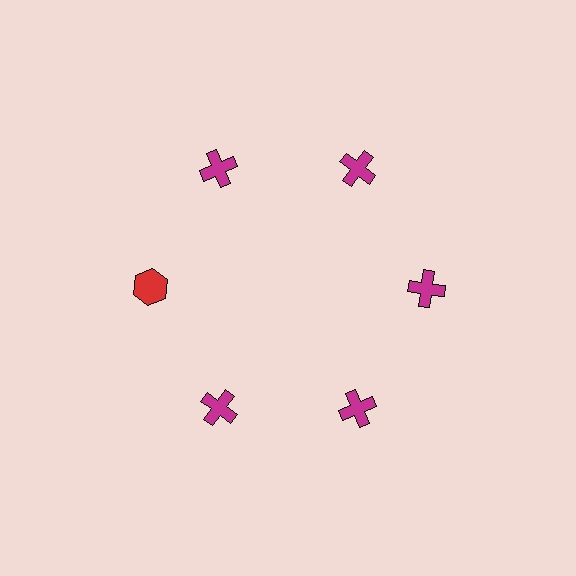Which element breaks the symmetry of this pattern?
The red hexagon at roughly the 9 o'clock position breaks the symmetry. All other shapes are magenta crosses.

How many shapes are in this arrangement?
There are 6 shapes arranged in a ring pattern.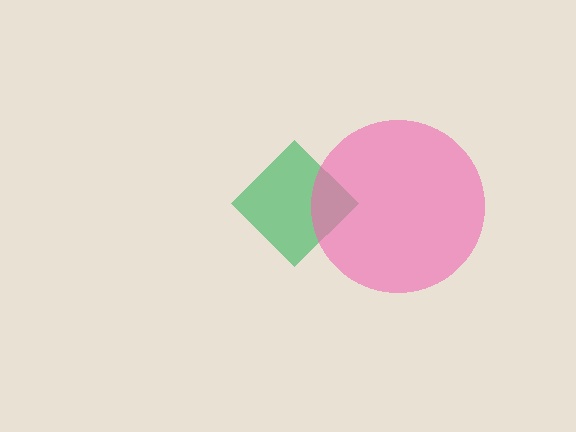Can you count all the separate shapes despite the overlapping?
Yes, there are 2 separate shapes.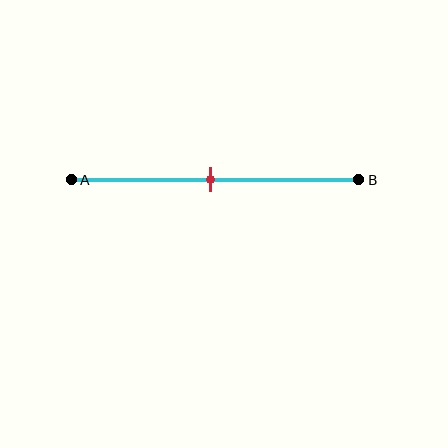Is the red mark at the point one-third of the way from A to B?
No, the mark is at about 50% from A, not at the 33% one-third point.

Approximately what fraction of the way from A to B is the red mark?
The red mark is approximately 50% of the way from A to B.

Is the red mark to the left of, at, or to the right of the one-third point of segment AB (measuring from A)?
The red mark is to the right of the one-third point of segment AB.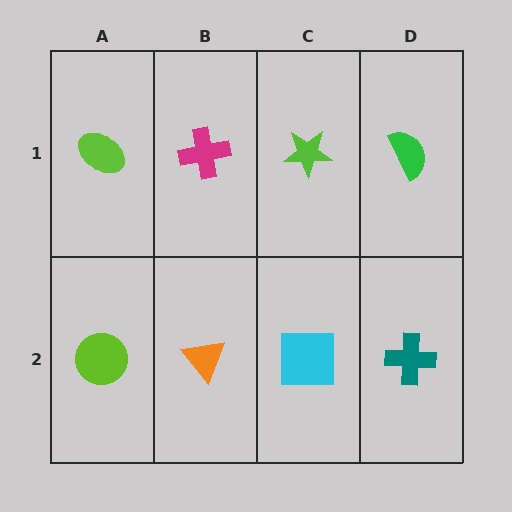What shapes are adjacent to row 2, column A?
A lime ellipse (row 1, column A), an orange triangle (row 2, column B).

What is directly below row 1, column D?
A teal cross.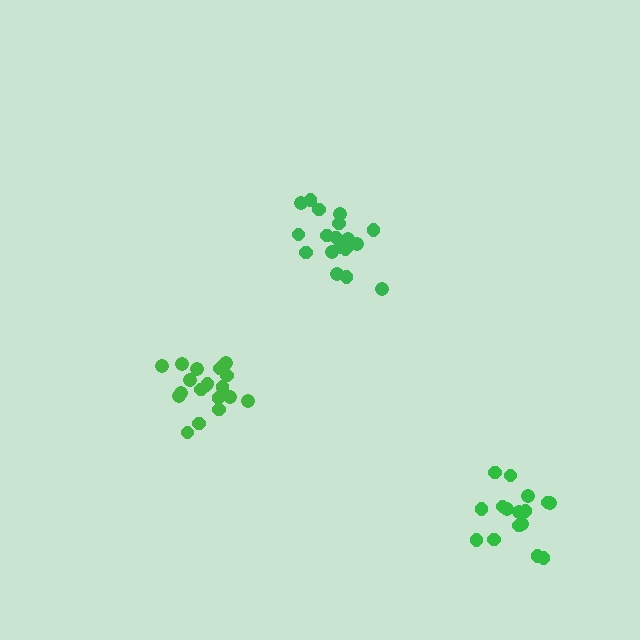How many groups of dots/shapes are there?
There are 3 groups.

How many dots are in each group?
Group 1: 20 dots, Group 2: 20 dots, Group 3: 16 dots (56 total).